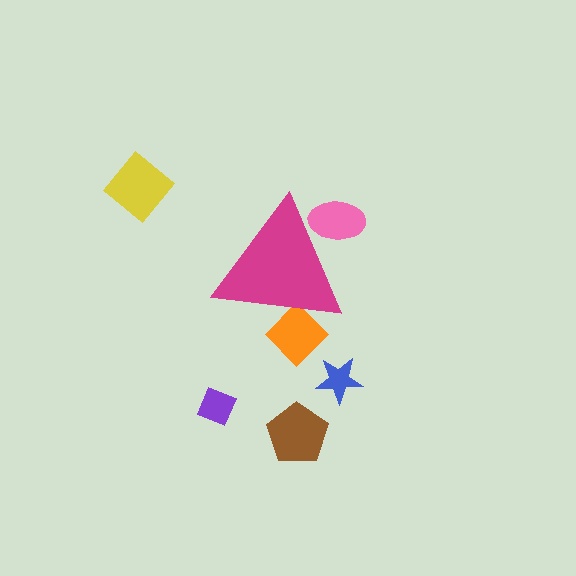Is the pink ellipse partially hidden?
Yes, the pink ellipse is partially hidden behind the magenta triangle.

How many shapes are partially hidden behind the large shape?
2 shapes are partially hidden.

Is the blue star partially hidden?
No, the blue star is fully visible.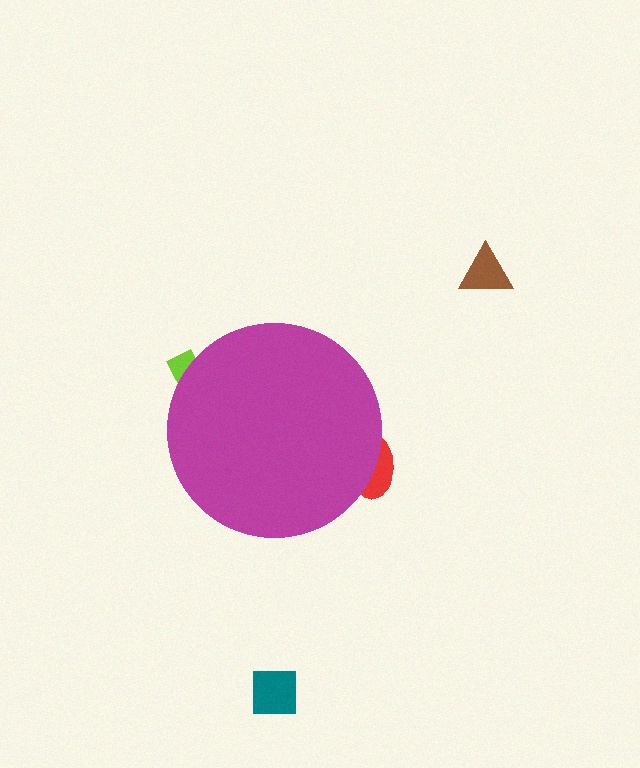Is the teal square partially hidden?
No, the teal square is fully visible.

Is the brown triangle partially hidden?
No, the brown triangle is fully visible.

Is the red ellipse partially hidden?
Yes, the red ellipse is partially hidden behind the magenta circle.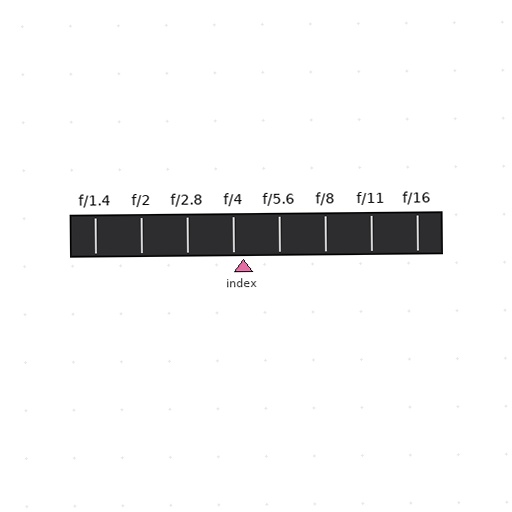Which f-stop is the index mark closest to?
The index mark is closest to f/4.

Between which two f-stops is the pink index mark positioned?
The index mark is between f/4 and f/5.6.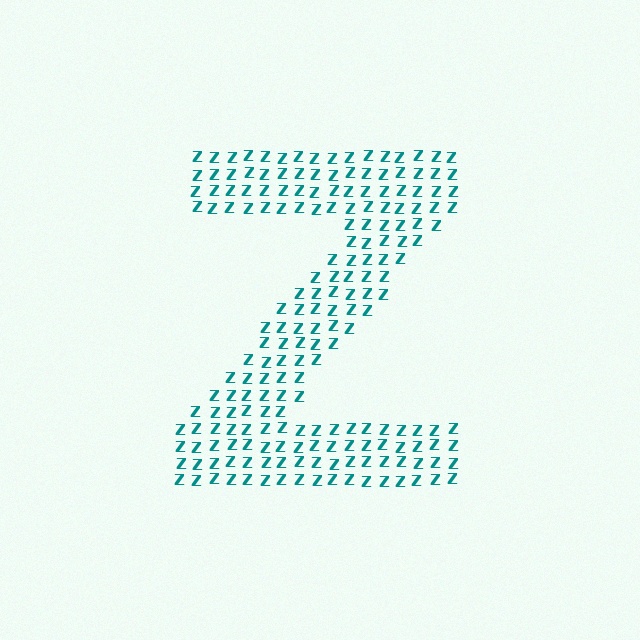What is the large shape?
The large shape is the letter Z.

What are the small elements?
The small elements are letter Z's.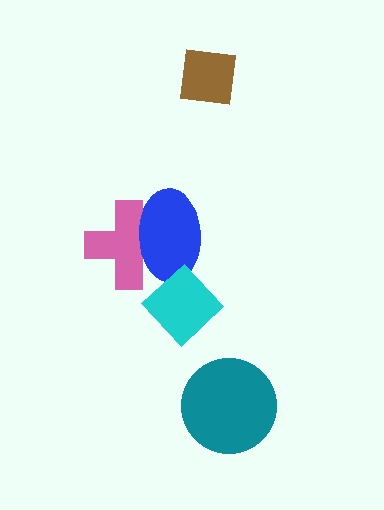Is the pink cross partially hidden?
Yes, it is partially covered by another shape.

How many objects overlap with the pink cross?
1 object overlaps with the pink cross.